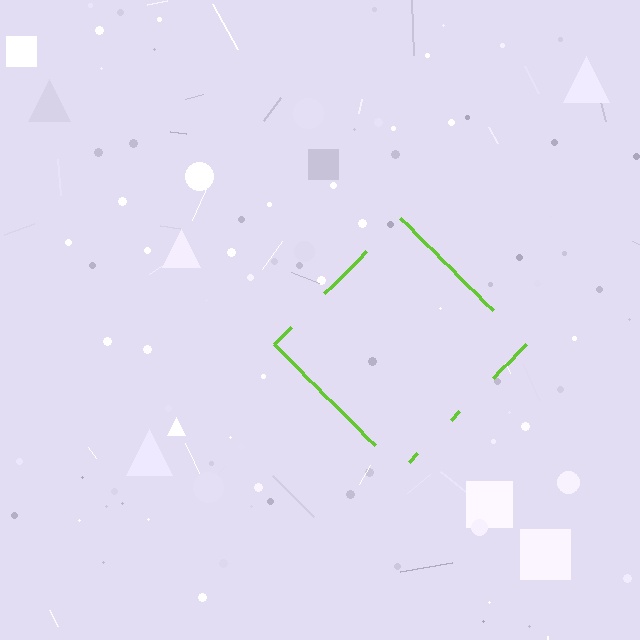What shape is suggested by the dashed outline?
The dashed outline suggests a diamond.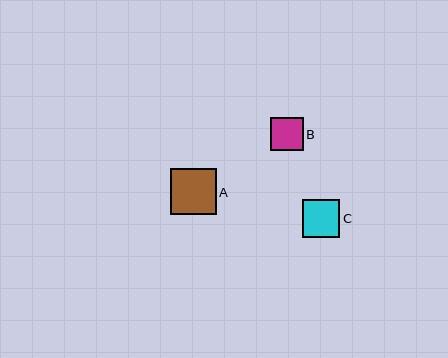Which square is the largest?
Square A is the largest with a size of approximately 46 pixels.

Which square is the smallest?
Square B is the smallest with a size of approximately 33 pixels.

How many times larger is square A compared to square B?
Square A is approximately 1.4 times the size of square B.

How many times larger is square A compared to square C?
Square A is approximately 1.2 times the size of square C.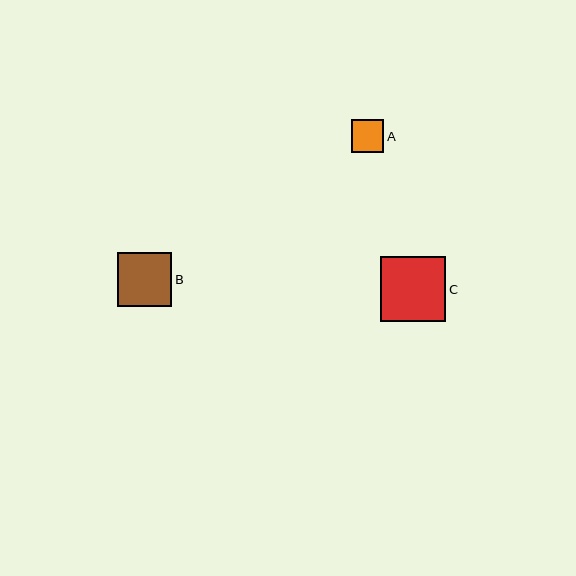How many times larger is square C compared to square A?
Square C is approximately 2.0 times the size of square A.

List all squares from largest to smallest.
From largest to smallest: C, B, A.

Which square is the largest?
Square C is the largest with a size of approximately 65 pixels.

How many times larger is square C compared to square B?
Square C is approximately 1.2 times the size of square B.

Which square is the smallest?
Square A is the smallest with a size of approximately 32 pixels.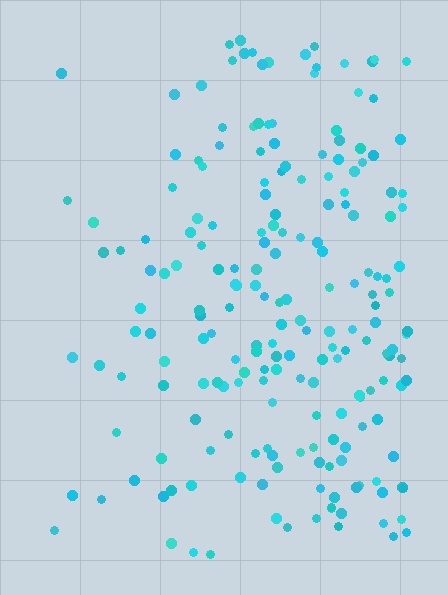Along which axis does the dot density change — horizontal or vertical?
Horizontal.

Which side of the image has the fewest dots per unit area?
The left.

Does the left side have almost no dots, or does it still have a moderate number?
Still a moderate number, just noticeably fewer than the right.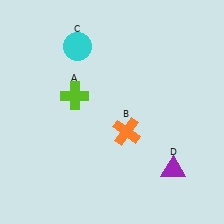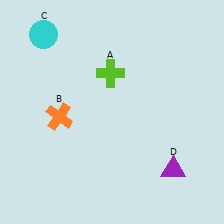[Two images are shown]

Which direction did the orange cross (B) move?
The orange cross (B) moved left.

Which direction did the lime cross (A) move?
The lime cross (A) moved right.